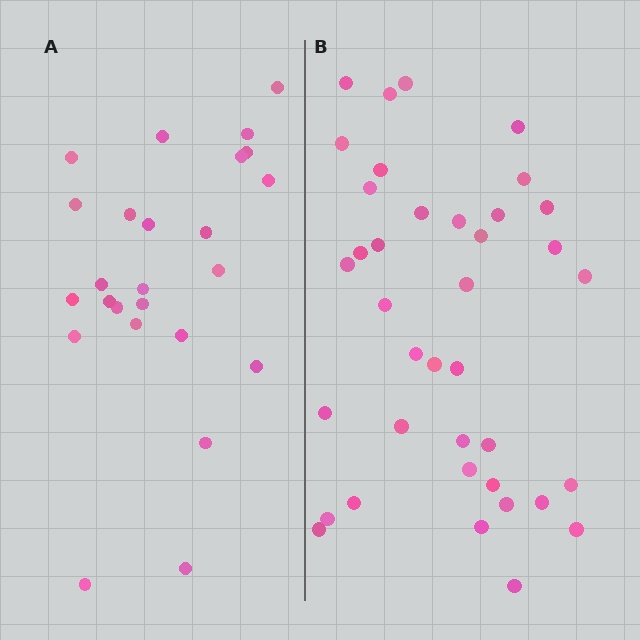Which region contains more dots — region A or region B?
Region B (the right region) has more dots.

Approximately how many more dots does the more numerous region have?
Region B has approximately 15 more dots than region A.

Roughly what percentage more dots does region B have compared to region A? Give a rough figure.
About 50% more.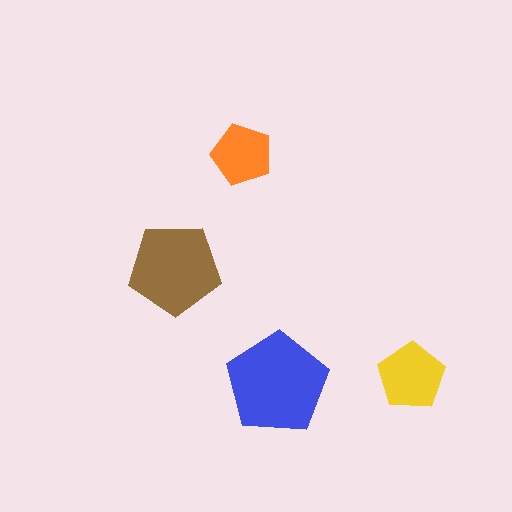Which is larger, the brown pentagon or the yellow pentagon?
The brown one.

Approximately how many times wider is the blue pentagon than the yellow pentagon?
About 1.5 times wider.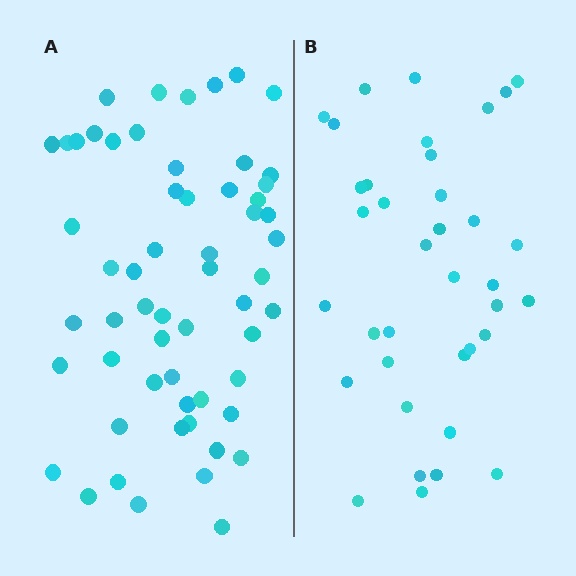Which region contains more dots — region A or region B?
Region A (the left region) has more dots.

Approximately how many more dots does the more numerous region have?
Region A has approximately 20 more dots than region B.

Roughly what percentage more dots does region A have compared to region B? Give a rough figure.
About 55% more.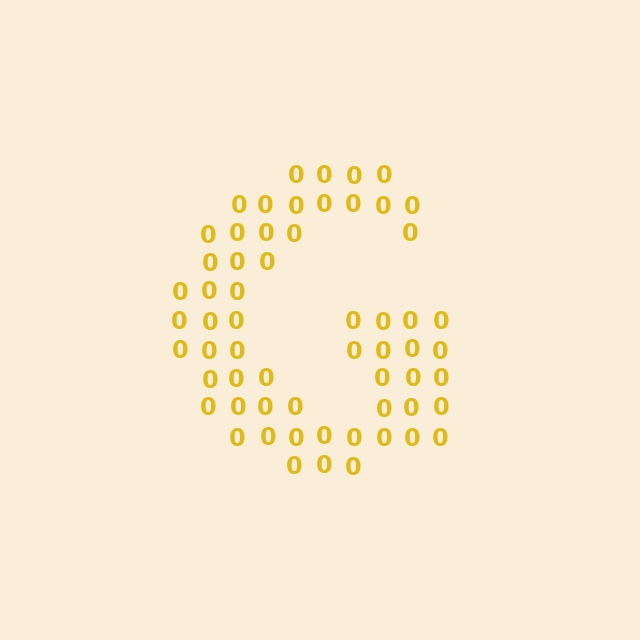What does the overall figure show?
The overall figure shows the letter G.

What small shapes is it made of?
It is made of small digit 0's.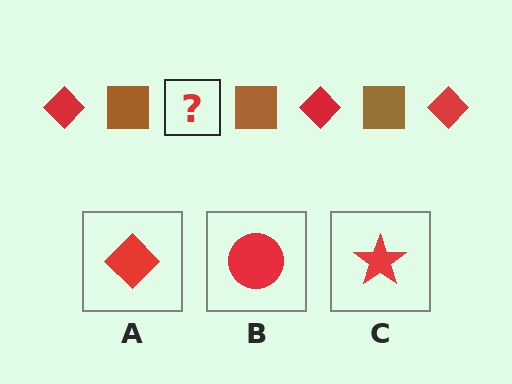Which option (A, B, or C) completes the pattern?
A.